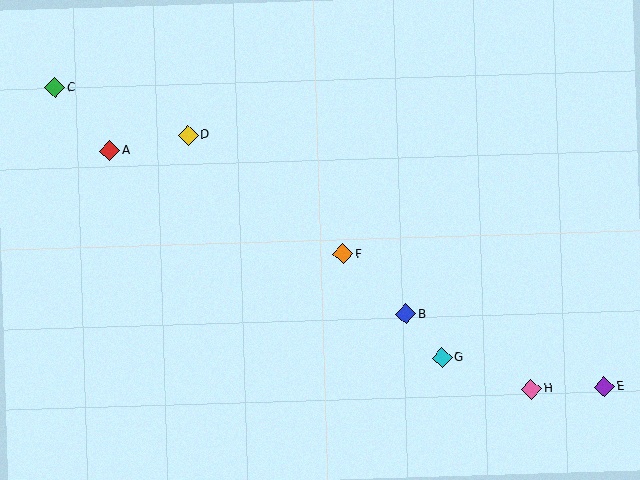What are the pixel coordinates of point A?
Point A is at (110, 151).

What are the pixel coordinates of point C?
Point C is at (55, 88).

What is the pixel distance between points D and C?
The distance between D and C is 141 pixels.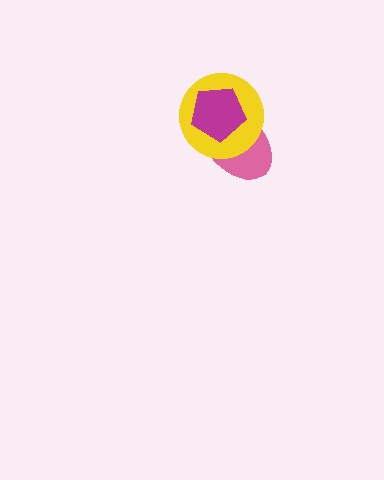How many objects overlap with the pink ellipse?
2 objects overlap with the pink ellipse.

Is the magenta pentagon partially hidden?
No, no other shape covers it.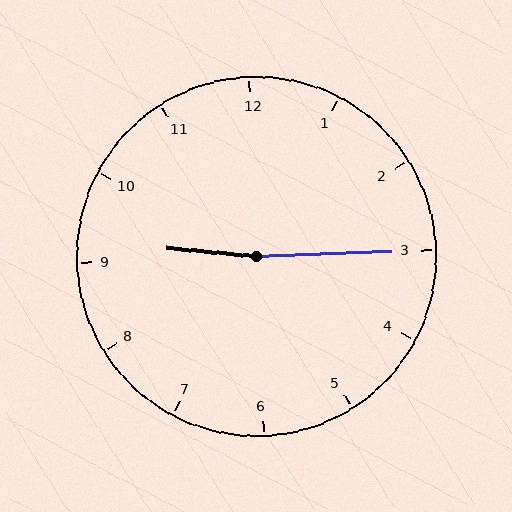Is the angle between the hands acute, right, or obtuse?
It is obtuse.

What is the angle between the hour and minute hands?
Approximately 172 degrees.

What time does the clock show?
9:15.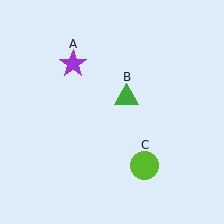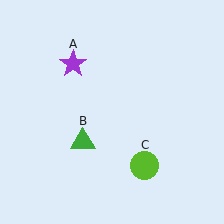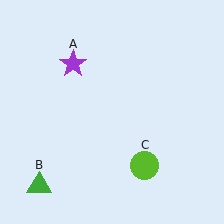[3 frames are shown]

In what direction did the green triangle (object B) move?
The green triangle (object B) moved down and to the left.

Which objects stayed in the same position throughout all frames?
Purple star (object A) and lime circle (object C) remained stationary.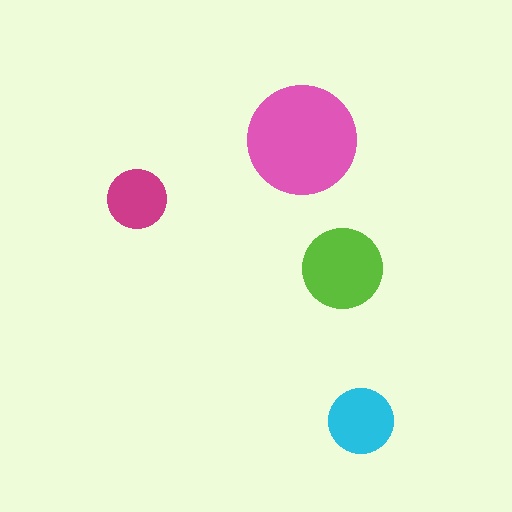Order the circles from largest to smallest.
the pink one, the lime one, the cyan one, the magenta one.